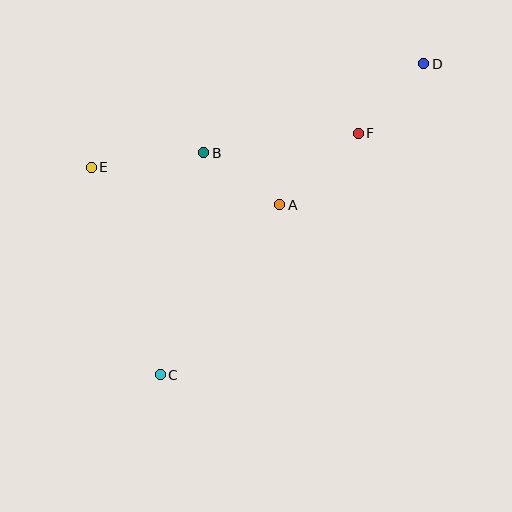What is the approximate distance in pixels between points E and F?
The distance between E and F is approximately 269 pixels.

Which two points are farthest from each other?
Points C and D are farthest from each other.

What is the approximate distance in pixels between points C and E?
The distance between C and E is approximately 218 pixels.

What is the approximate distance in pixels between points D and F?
The distance between D and F is approximately 95 pixels.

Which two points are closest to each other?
Points A and B are closest to each other.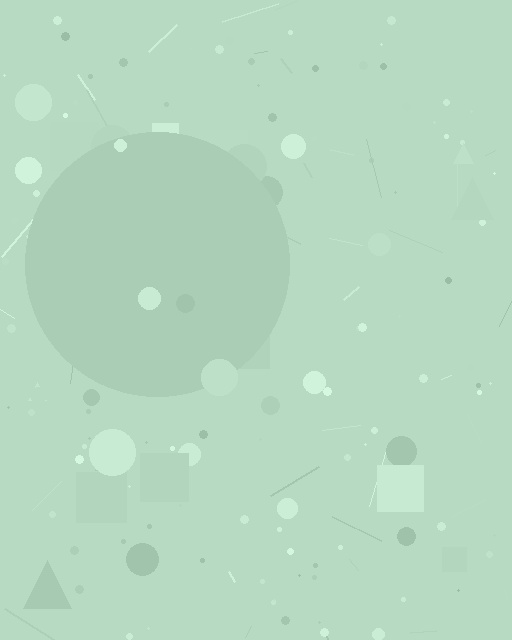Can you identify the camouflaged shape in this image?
The camouflaged shape is a circle.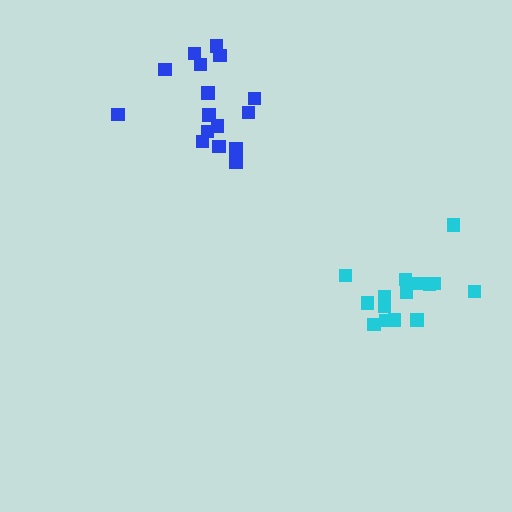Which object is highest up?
The blue cluster is topmost.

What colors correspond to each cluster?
The clusters are colored: blue, cyan.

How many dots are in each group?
Group 1: 16 dots, Group 2: 16 dots (32 total).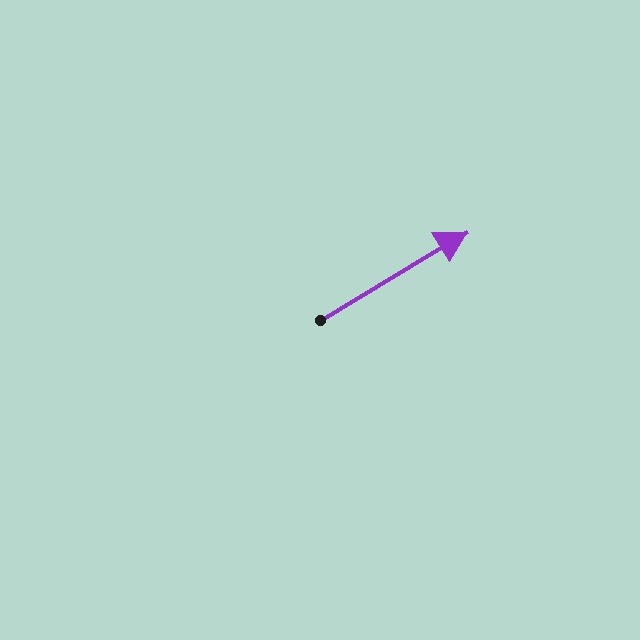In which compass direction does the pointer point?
Northeast.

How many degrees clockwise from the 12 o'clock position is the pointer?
Approximately 59 degrees.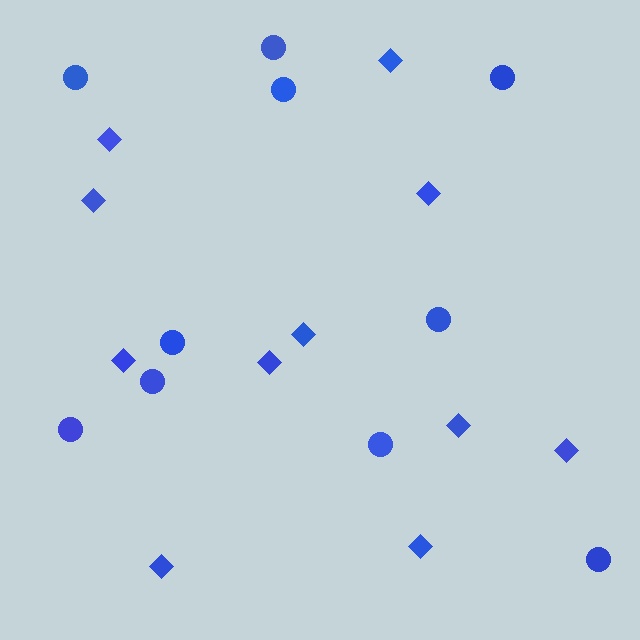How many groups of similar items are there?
There are 2 groups: one group of diamonds (11) and one group of circles (10).